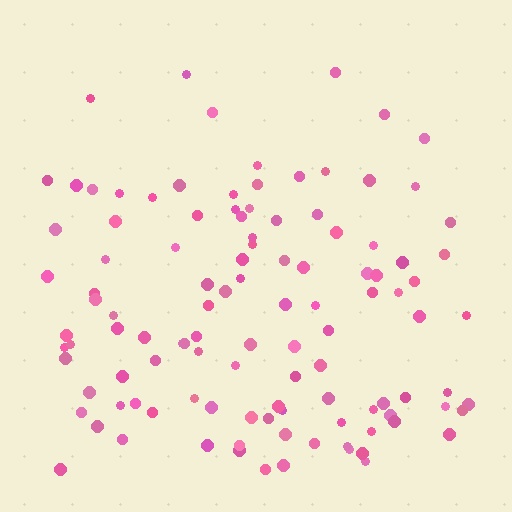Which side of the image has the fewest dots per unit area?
The top.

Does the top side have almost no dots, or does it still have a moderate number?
Still a moderate number, just noticeably fewer than the bottom.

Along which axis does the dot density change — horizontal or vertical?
Vertical.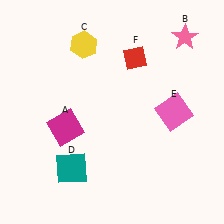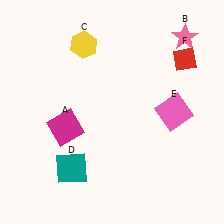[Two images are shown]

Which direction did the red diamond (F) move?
The red diamond (F) moved right.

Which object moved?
The red diamond (F) moved right.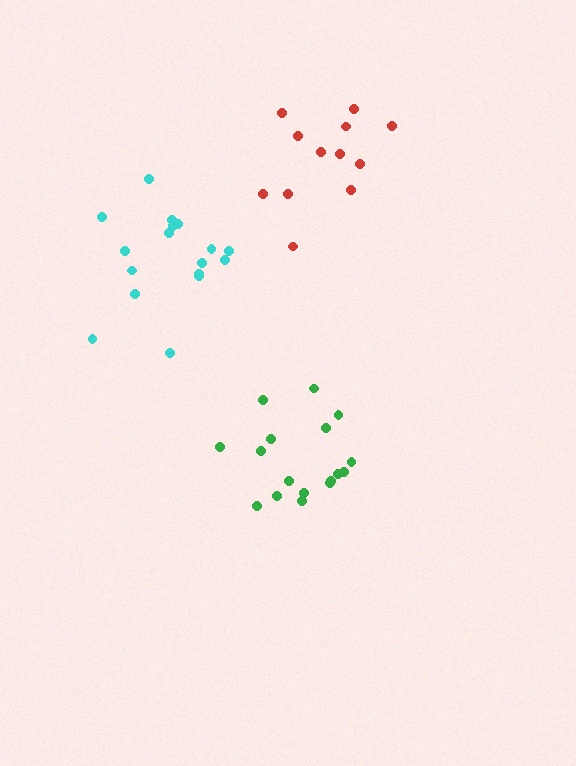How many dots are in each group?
Group 1: 12 dots, Group 2: 17 dots, Group 3: 17 dots (46 total).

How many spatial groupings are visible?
There are 3 spatial groupings.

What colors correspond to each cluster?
The clusters are colored: red, green, cyan.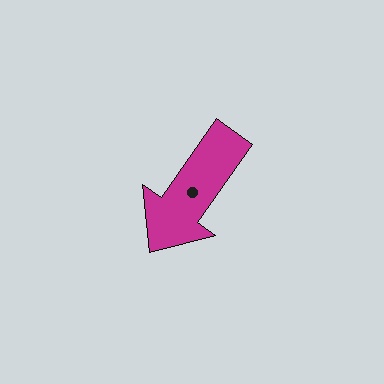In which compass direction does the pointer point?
Southwest.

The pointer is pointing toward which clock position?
Roughly 7 o'clock.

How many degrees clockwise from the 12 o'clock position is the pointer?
Approximately 215 degrees.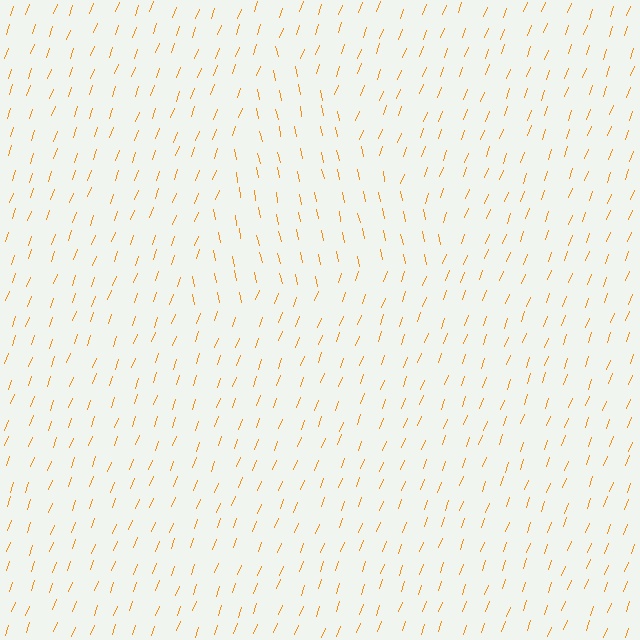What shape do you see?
I see a triangle.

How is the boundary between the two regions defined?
The boundary is defined purely by a change in line orientation (approximately 32 degrees difference). All lines are the same color and thickness.